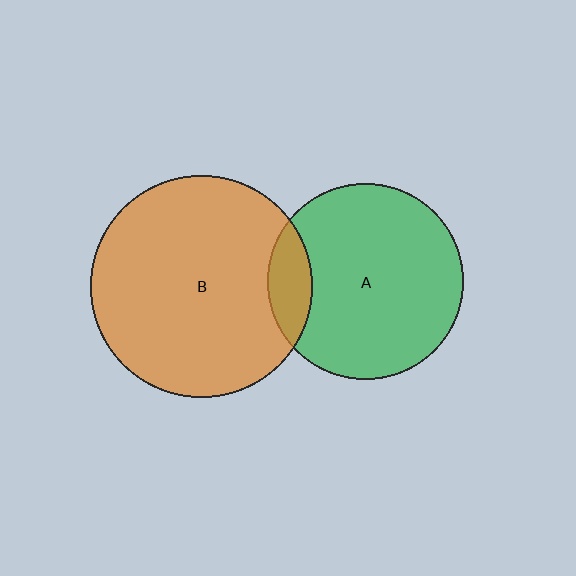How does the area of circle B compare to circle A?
Approximately 1.3 times.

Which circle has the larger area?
Circle B (orange).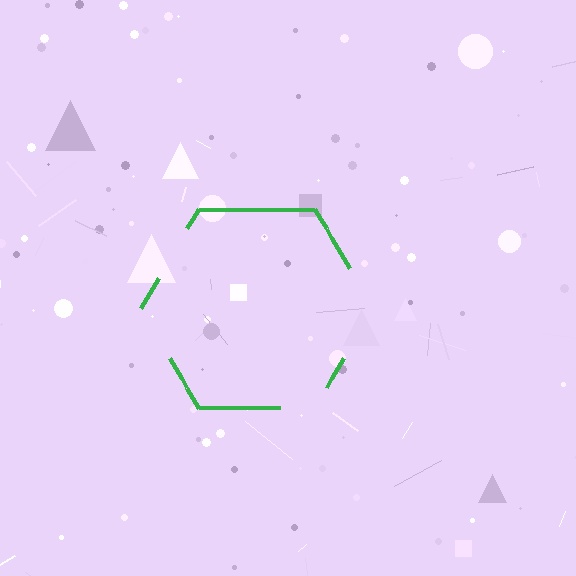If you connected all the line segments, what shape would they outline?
They would outline a hexagon.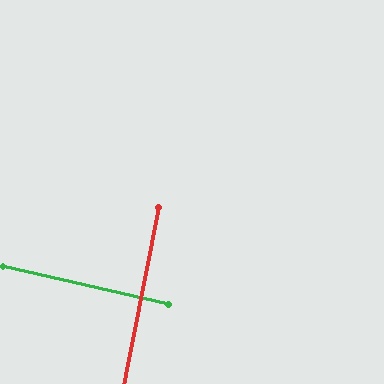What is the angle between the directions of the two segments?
Approximately 88 degrees.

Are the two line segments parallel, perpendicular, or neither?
Perpendicular — they meet at approximately 88°.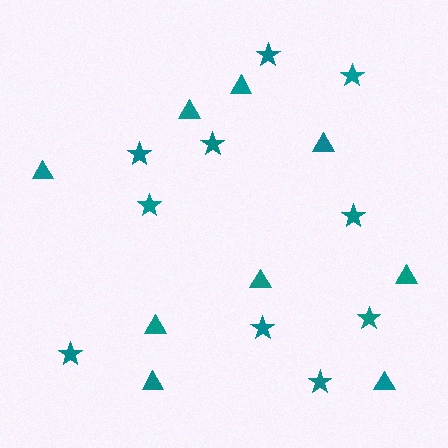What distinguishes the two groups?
There are 2 groups: one group of triangles (9) and one group of stars (10).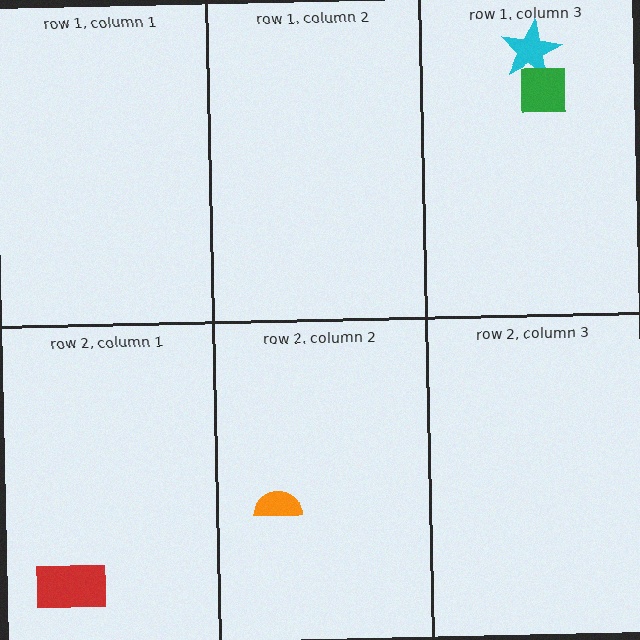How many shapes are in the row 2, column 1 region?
1.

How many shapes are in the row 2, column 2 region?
1.